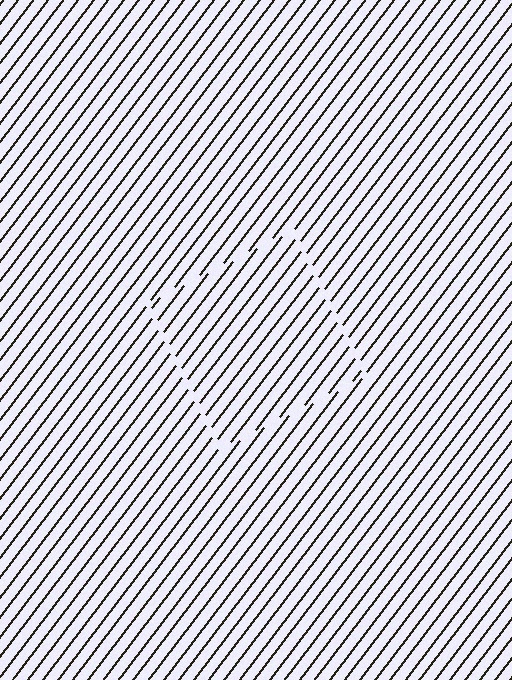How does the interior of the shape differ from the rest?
The interior of the shape contains the same grating, shifted by half a period — the contour is defined by the phase discontinuity where line-ends from the inner and outer gratings abut.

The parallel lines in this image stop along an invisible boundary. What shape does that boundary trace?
An illusory square. The interior of the shape contains the same grating, shifted by half a period — the contour is defined by the phase discontinuity where line-ends from the inner and outer gratings abut.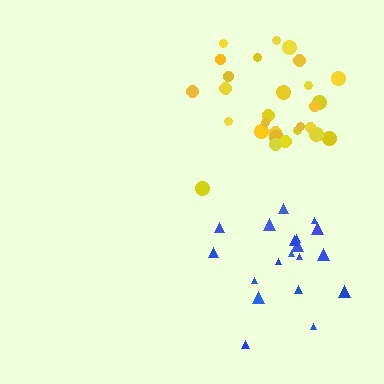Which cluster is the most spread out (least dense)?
Yellow.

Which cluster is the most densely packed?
Blue.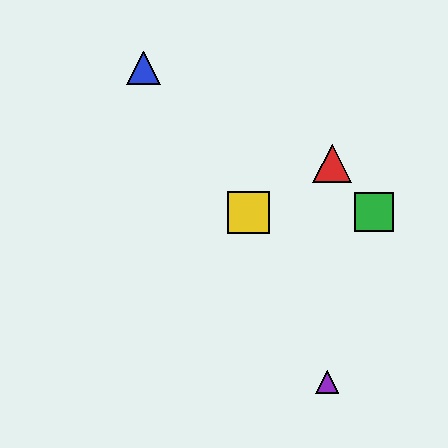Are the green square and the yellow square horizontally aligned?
Yes, both are at y≈212.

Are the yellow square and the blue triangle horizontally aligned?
No, the yellow square is at y≈212 and the blue triangle is at y≈68.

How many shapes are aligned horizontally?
2 shapes (the green square, the yellow square) are aligned horizontally.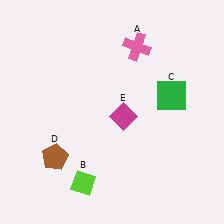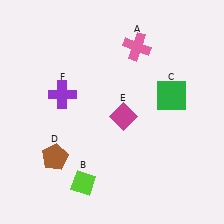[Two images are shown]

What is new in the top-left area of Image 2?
A purple cross (F) was added in the top-left area of Image 2.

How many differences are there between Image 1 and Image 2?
There is 1 difference between the two images.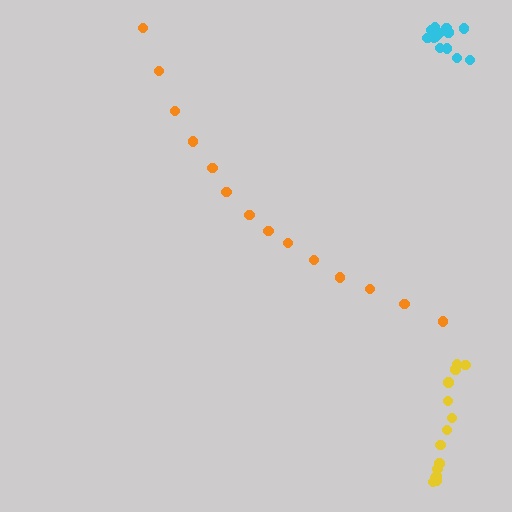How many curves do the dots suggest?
There are 3 distinct paths.